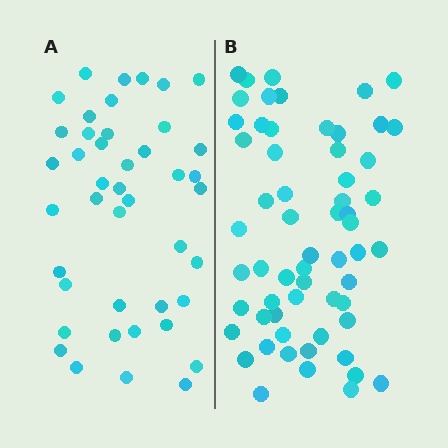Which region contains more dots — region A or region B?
Region B (the right region) has more dots.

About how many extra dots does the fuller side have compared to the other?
Region B has approximately 15 more dots than region A.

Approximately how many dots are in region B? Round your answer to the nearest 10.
About 60 dots.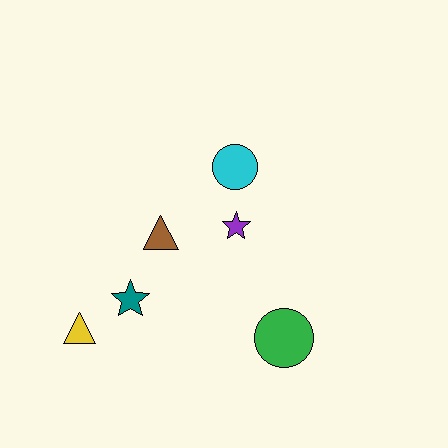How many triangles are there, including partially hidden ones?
There are 2 triangles.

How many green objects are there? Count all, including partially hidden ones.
There is 1 green object.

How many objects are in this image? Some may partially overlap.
There are 6 objects.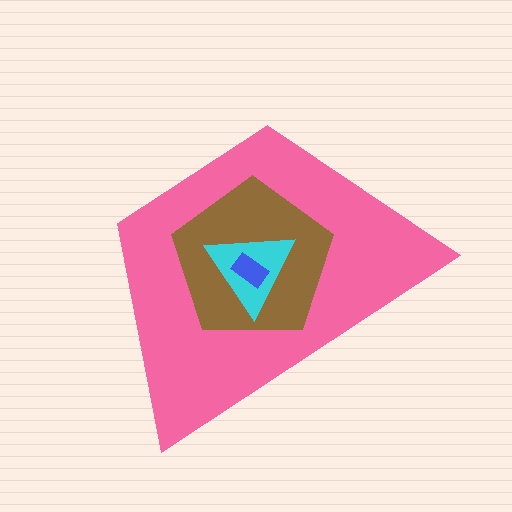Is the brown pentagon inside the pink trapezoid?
Yes.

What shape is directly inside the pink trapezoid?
The brown pentagon.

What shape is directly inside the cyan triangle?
The blue rectangle.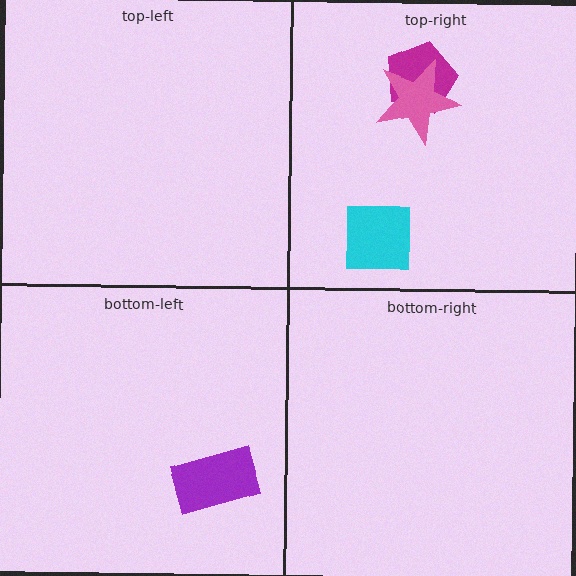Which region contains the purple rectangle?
The bottom-left region.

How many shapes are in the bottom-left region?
1.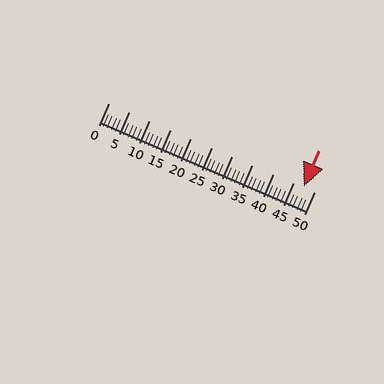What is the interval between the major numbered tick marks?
The major tick marks are spaced 5 units apart.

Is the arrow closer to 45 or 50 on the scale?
The arrow is closer to 45.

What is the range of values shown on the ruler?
The ruler shows values from 0 to 50.